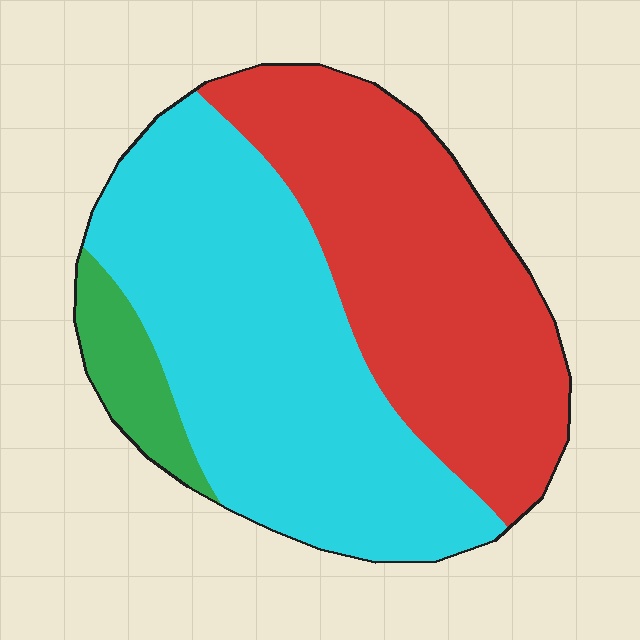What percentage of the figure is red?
Red takes up about two fifths (2/5) of the figure.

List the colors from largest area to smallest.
From largest to smallest: cyan, red, green.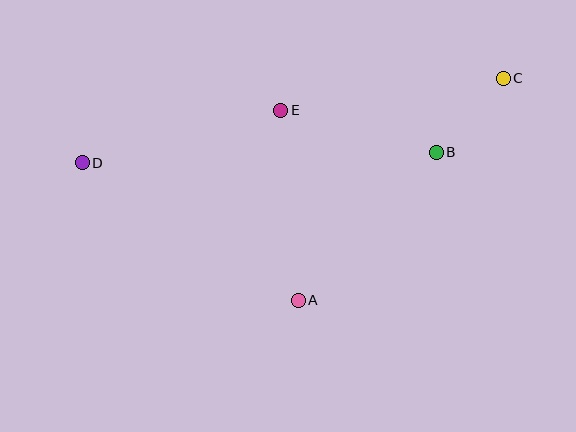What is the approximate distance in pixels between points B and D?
The distance between B and D is approximately 354 pixels.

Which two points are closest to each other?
Points B and C are closest to each other.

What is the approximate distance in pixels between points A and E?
The distance between A and E is approximately 191 pixels.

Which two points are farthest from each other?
Points C and D are farthest from each other.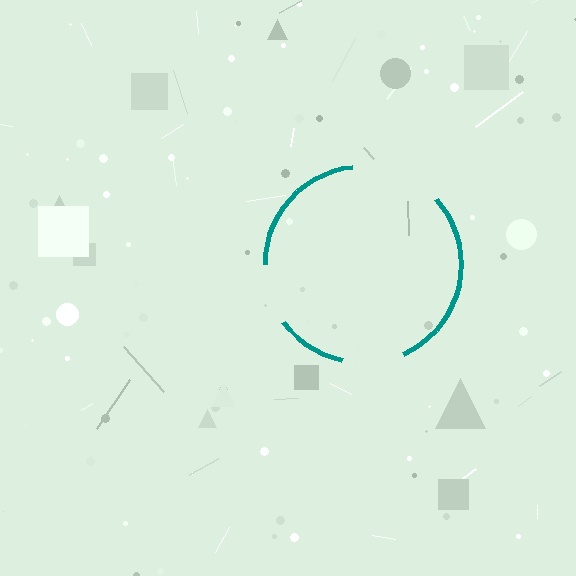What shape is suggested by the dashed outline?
The dashed outline suggests a circle.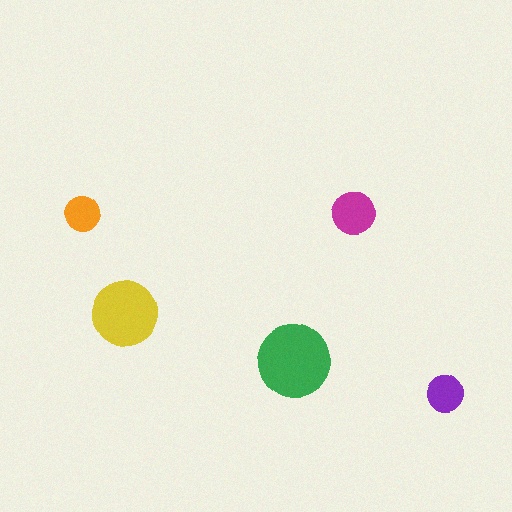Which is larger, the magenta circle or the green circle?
The green one.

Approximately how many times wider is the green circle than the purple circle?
About 2 times wider.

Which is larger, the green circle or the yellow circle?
The green one.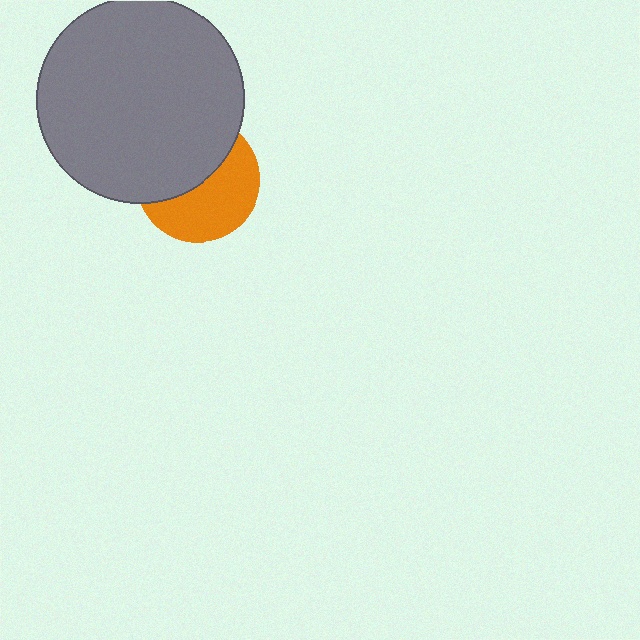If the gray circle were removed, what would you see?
You would see the complete orange circle.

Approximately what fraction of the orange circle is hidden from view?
Roughly 49% of the orange circle is hidden behind the gray circle.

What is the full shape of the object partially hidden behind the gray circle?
The partially hidden object is an orange circle.